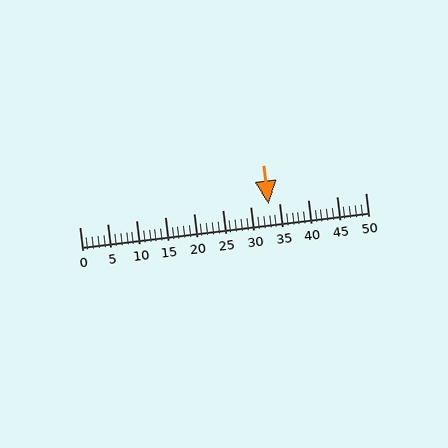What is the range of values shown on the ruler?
The ruler shows values from 0 to 50.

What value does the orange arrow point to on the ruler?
The orange arrow points to approximately 33.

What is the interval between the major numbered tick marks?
The major tick marks are spaced 5 units apart.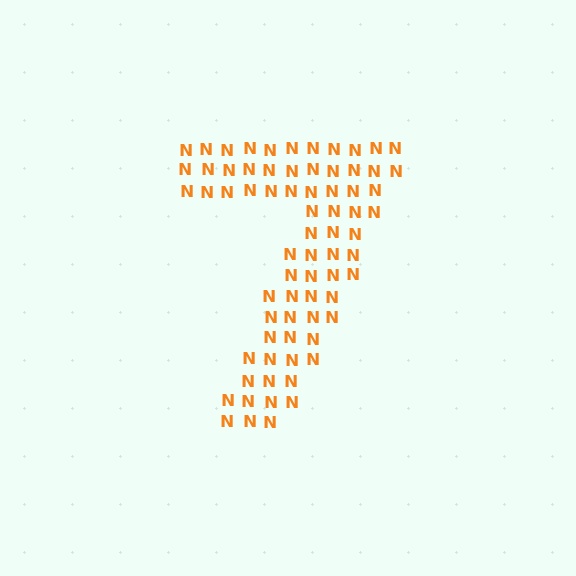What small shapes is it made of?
It is made of small letter N's.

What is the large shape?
The large shape is the digit 7.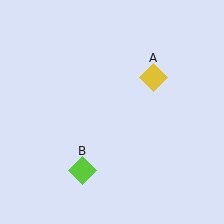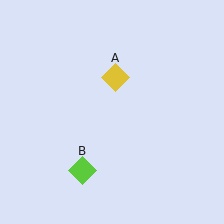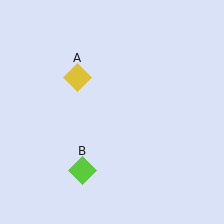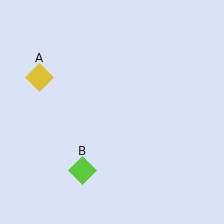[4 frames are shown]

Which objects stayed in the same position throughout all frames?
Lime diamond (object B) remained stationary.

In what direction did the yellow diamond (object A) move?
The yellow diamond (object A) moved left.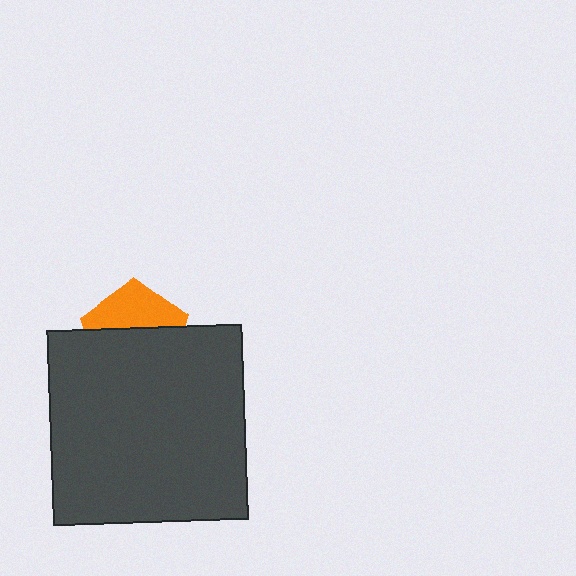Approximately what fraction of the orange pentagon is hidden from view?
Roughly 59% of the orange pentagon is hidden behind the dark gray square.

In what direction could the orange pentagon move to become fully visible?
The orange pentagon could move up. That would shift it out from behind the dark gray square entirely.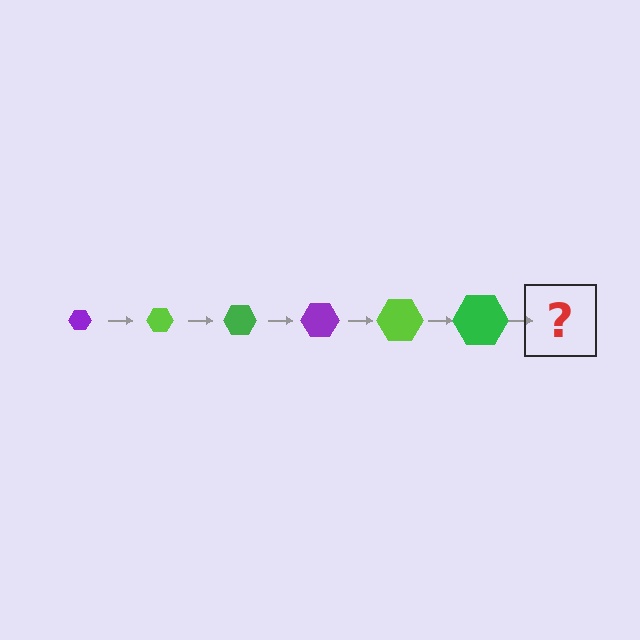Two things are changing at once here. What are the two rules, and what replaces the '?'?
The two rules are that the hexagon grows larger each step and the color cycles through purple, lime, and green. The '?' should be a purple hexagon, larger than the previous one.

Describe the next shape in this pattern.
It should be a purple hexagon, larger than the previous one.